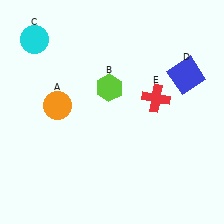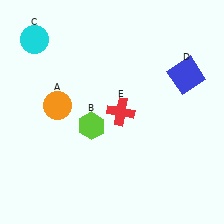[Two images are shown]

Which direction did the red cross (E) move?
The red cross (E) moved left.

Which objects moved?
The objects that moved are: the lime hexagon (B), the red cross (E).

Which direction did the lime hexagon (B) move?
The lime hexagon (B) moved down.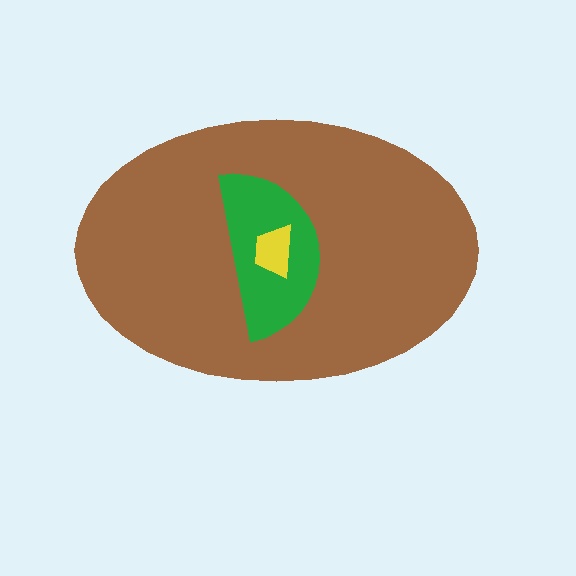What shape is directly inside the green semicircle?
The yellow trapezoid.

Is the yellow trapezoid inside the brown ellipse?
Yes.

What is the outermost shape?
The brown ellipse.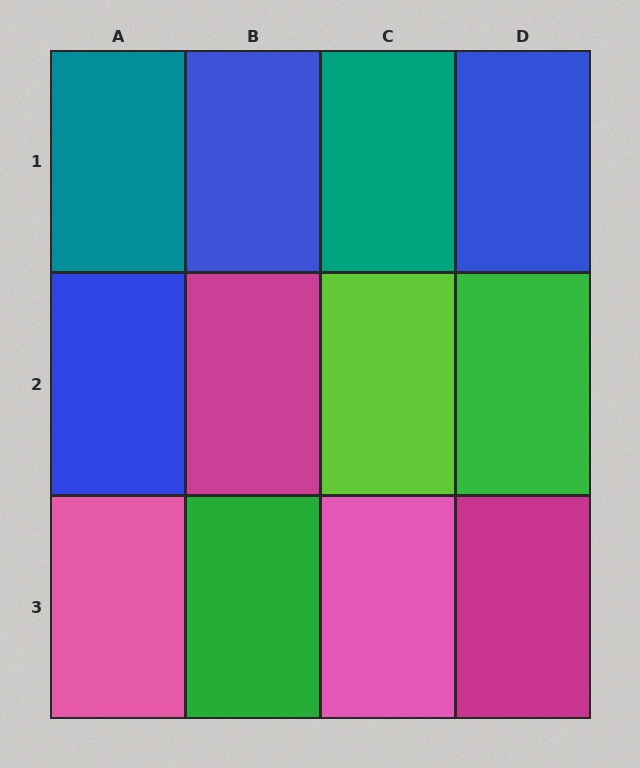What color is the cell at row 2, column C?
Lime.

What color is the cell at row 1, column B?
Blue.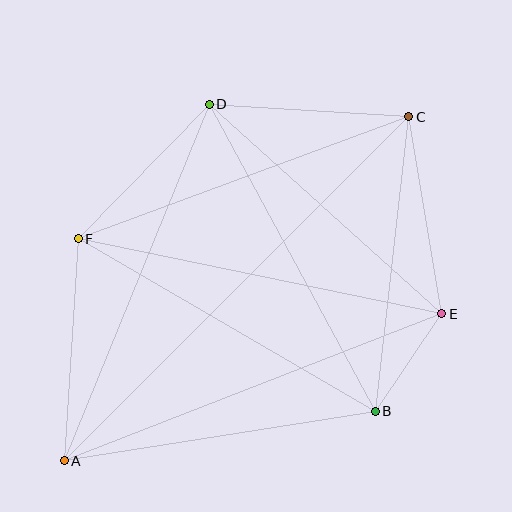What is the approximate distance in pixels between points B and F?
The distance between B and F is approximately 344 pixels.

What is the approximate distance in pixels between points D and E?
The distance between D and E is approximately 313 pixels.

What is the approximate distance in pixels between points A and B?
The distance between A and B is approximately 315 pixels.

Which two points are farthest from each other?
Points A and C are farthest from each other.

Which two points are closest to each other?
Points B and E are closest to each other.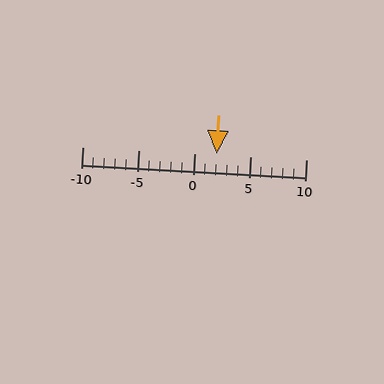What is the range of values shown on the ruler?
The ruler shows values from -10 to 10.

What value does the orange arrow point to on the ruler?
The orange arrow points to approximately 2.